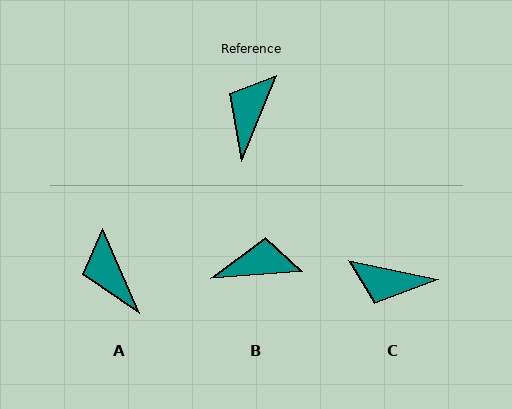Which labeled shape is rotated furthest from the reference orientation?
C, about 101 degrees away.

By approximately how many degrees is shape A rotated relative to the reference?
Approximately 46 degrees counter-clockwise.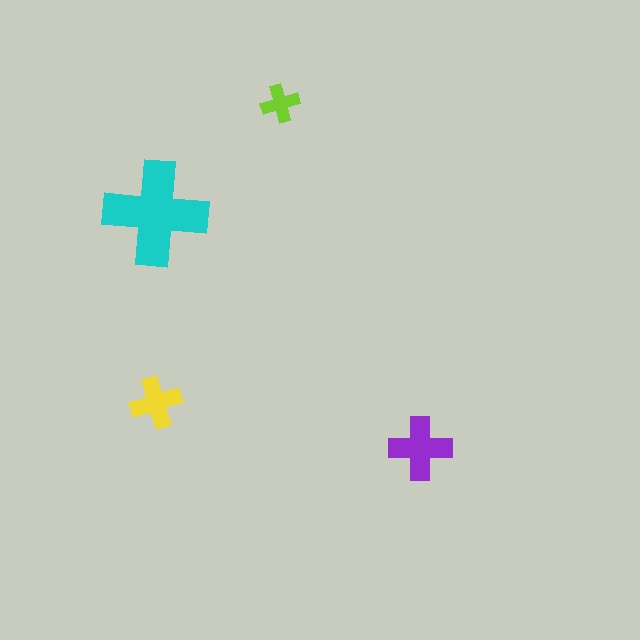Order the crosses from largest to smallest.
the cyan one, the purple one, the yellow one, the lime one.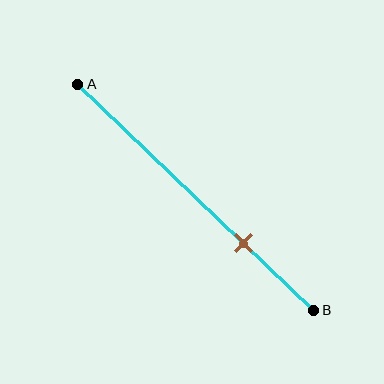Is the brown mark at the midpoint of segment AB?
No, the mark is at about 70% from A, not at the 50% midpoint.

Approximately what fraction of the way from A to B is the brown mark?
The brown mark is approximately 70% of the way from A to B.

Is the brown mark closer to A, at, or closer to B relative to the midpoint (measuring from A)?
The brown mark is closer to point B than the midpoint of segment AB.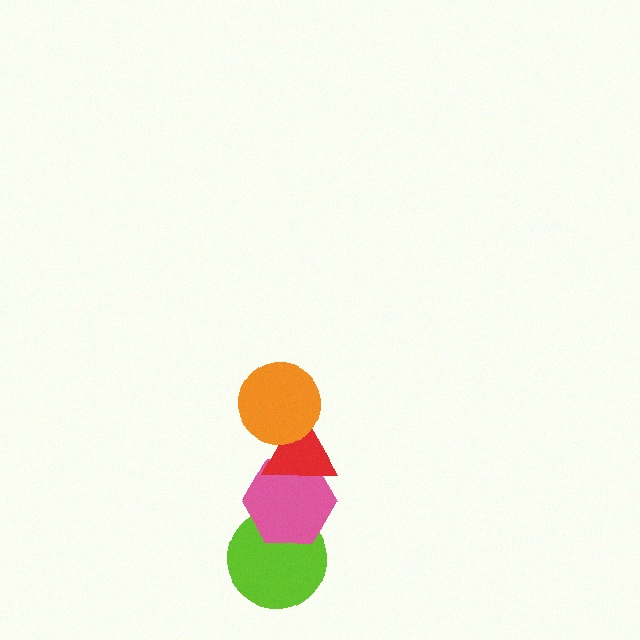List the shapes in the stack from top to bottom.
From top to bottom: the orange circle, the red triangle, the pink hexagon, the lime circle.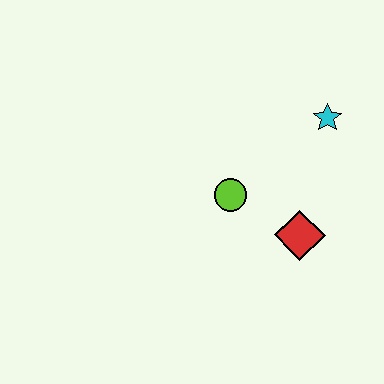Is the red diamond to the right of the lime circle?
Yes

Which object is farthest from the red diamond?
The cyan star is farthest from the red diamond.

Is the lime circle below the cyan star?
Yes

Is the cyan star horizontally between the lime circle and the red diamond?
No